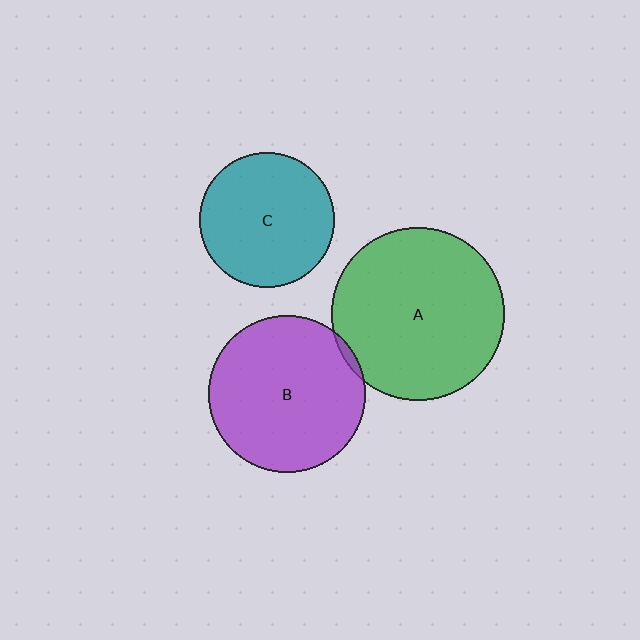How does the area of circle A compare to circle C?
Approximately 1.7 times.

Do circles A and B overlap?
Yes.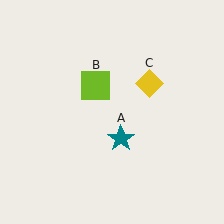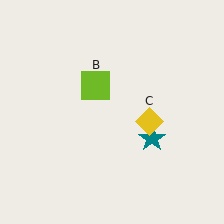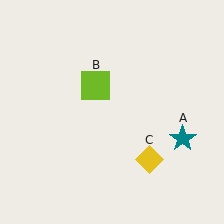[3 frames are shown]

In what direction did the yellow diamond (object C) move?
The yellow diamond (object C) moved down.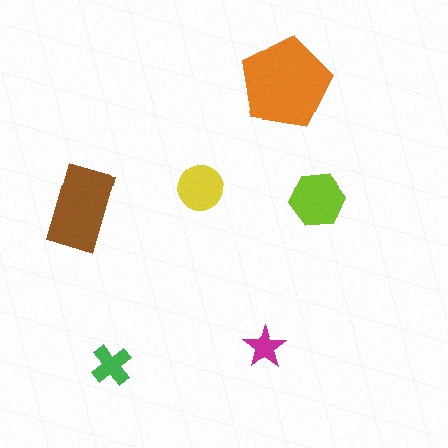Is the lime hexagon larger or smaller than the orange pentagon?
Smaller.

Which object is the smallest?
The magenta star.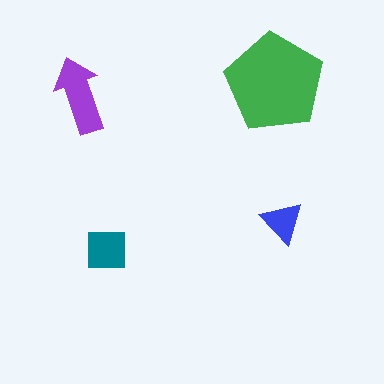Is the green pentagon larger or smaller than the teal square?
Larger.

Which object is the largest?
The green pentagon.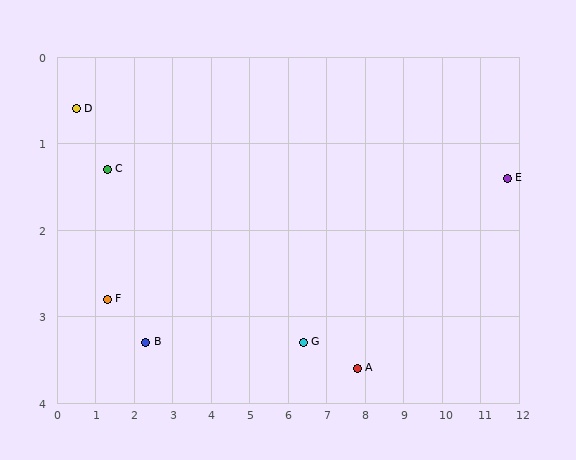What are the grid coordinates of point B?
Point B is at approximately (2.3, 3.3).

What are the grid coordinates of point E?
Point E is at approximately (11.7, 1.4).